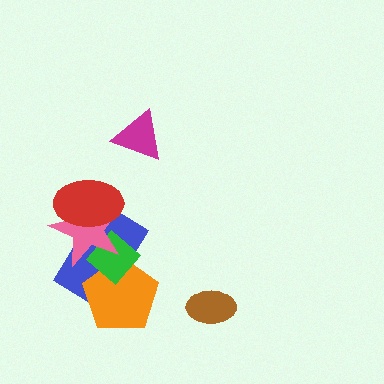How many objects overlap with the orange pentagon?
2 objects overlap with the orange pentagon.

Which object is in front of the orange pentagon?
The green diamond is in front of the orange pentagon.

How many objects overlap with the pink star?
3 objects overlap with the pink star.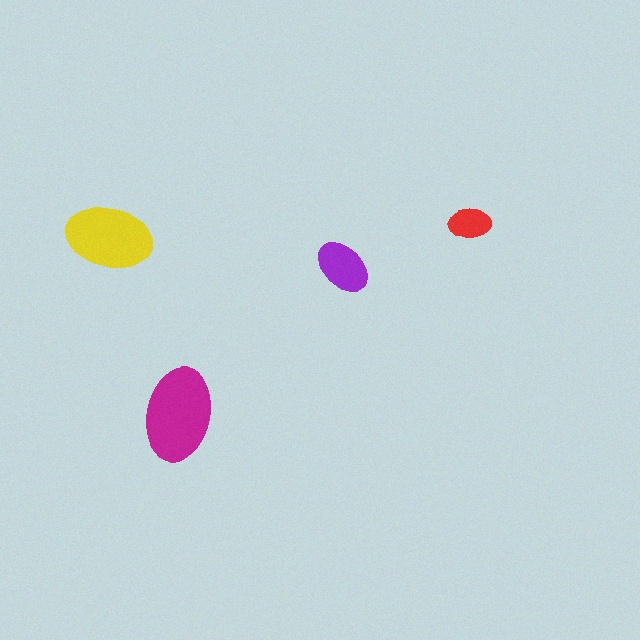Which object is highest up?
The red ellipse is topmost.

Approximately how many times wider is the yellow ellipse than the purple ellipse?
About 1.5 times wider.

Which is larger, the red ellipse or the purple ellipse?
The purple one.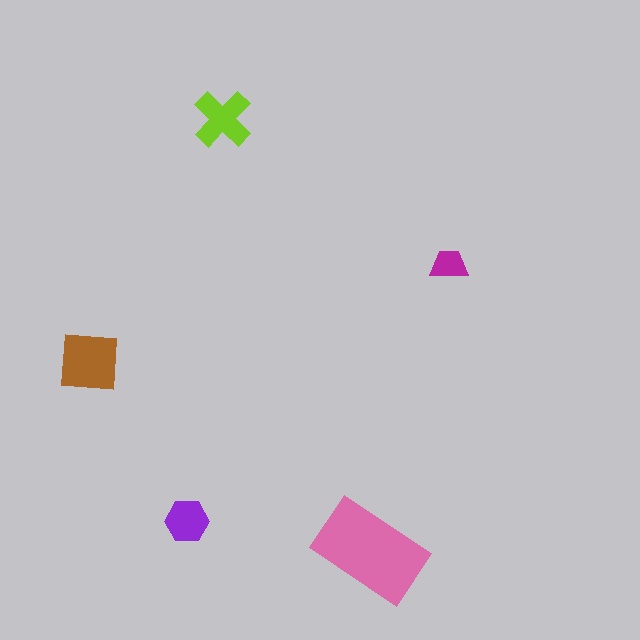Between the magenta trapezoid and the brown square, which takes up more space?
The brown square.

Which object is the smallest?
The magenta trapezoid.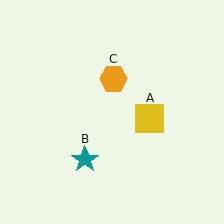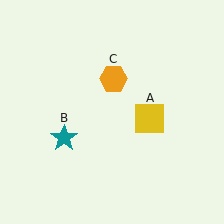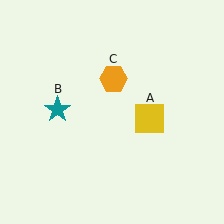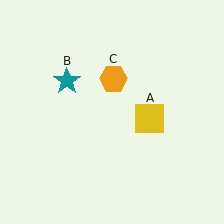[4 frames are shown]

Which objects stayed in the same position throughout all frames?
Yellow square (object A) and orange hexagon (object C) remained stationary.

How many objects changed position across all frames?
1 object changed position: teal star (object B).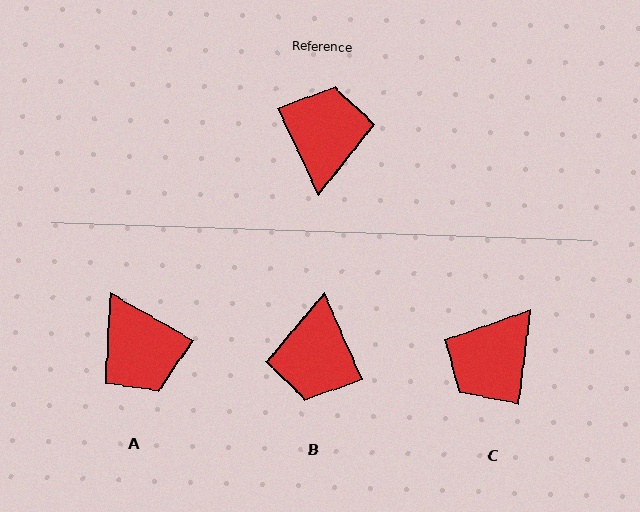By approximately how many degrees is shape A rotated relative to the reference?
Approximately 145 degrees clockwise.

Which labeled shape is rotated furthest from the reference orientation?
B, about 179 degrees away.